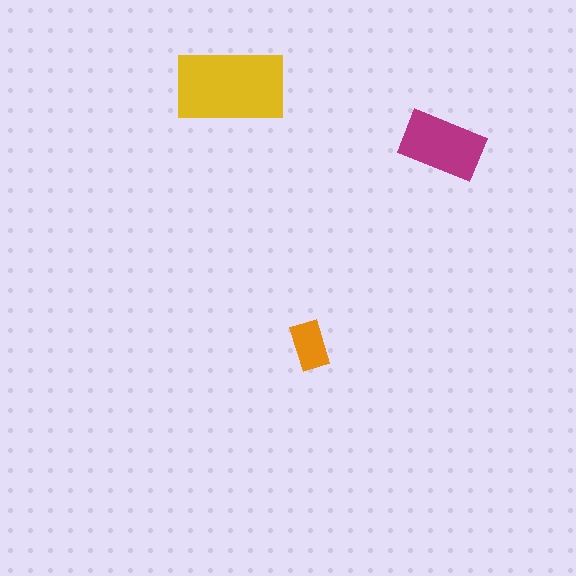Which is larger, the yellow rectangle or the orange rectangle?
The yellow one.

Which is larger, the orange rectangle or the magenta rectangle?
The magenta one.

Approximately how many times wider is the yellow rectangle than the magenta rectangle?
About 1.5 times wider.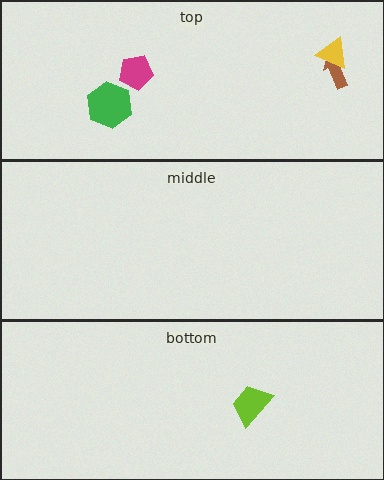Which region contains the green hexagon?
The top region.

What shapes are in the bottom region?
The lime trapezoid.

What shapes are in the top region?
The green hexagon, the magenta pentagon, the brown arrow, the yellow triangle.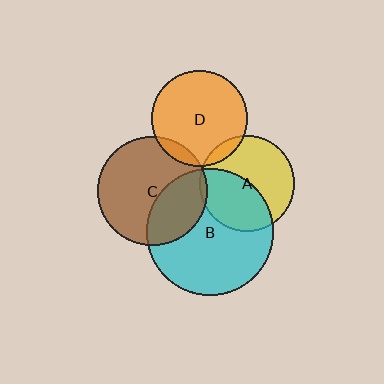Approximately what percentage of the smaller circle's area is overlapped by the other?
Approximately 45%.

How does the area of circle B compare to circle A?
Approximately 1.8 times.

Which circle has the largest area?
Circle B (cyan).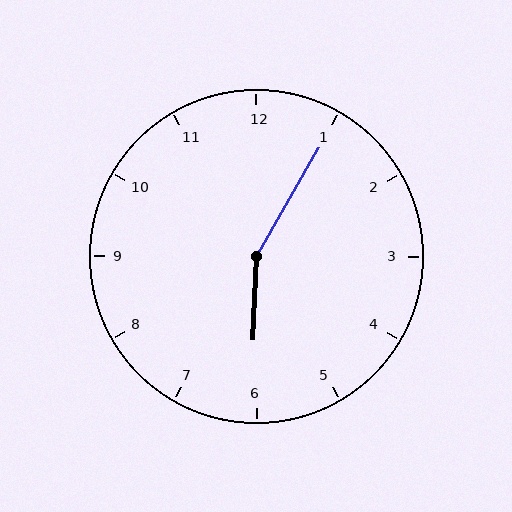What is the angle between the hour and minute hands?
Approximately 152 degrees.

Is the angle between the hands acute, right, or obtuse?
It is obtuse.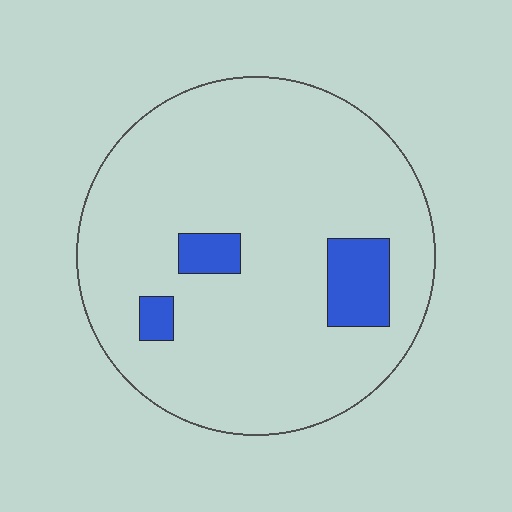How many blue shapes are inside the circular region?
3.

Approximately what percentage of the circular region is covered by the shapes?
Approximately 10%.